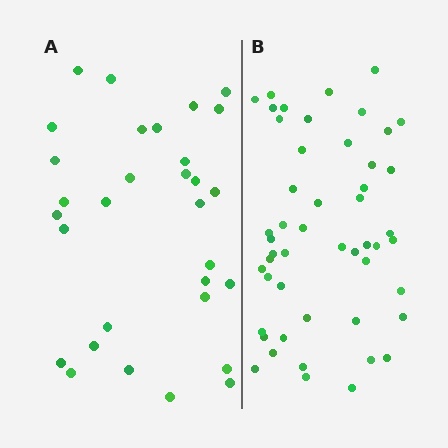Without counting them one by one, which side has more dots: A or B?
Region B (the right region) has more dots.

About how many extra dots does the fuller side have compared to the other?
Region B has approximately 20 more dots than region A.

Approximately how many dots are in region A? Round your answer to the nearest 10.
About 30 dots. (The exact count is 31, which rounds to 30.)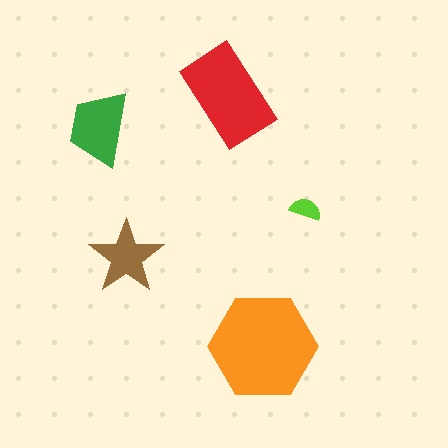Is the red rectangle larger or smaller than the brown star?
Larger.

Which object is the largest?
The orange hexagon.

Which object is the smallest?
The lime semicircle.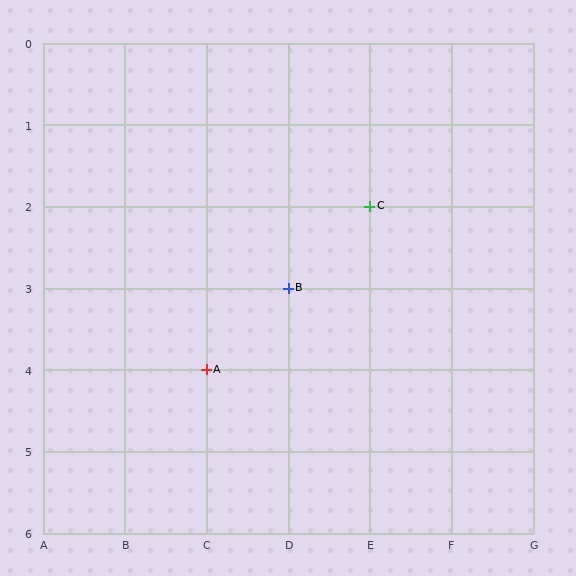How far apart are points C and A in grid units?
Points C and A are 2 columns and 2 rows apart (about 2.8 grid units diagonally).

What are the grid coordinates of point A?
Point A is at grid coordinates (C, 4).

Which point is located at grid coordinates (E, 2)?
Point C is at (E, 2).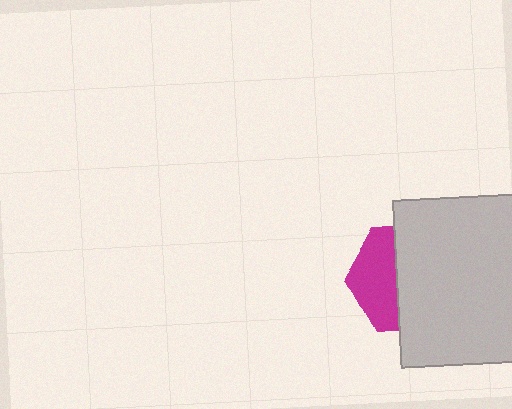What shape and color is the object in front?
The object in front is a light gray square.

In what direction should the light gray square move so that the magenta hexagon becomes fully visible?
The light gray square should move right. That is the shortest direction to clear the overlap and leave the magenta hexagon fully visible.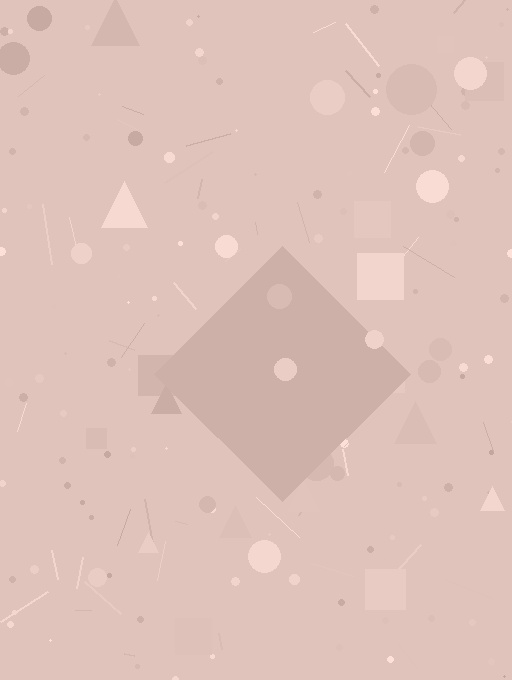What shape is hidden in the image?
A diamond is hidden in the image.